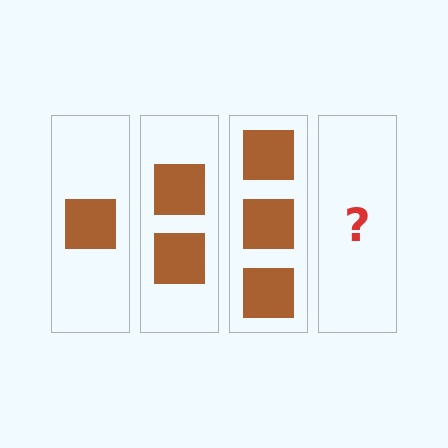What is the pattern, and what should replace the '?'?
The pattern is that each step adds one more square. The '?' should be 4 squares.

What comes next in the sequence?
The next element should be 4 squares.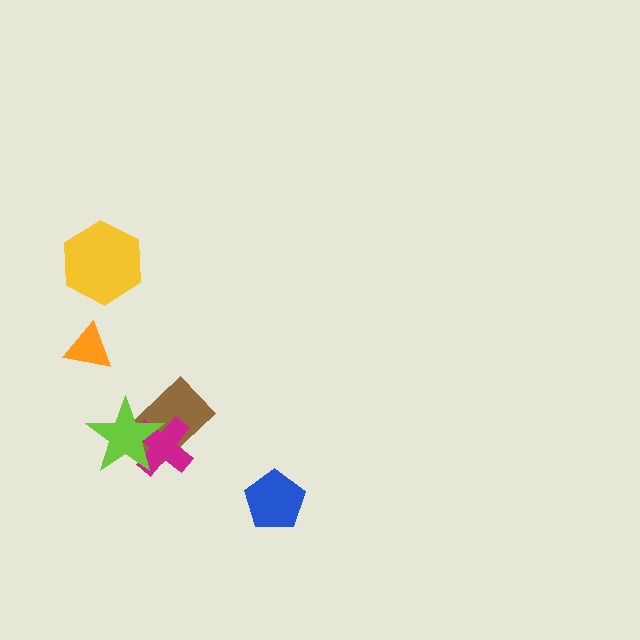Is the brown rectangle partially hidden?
Yes, it is partially covered by another shape.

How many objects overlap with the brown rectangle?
2 objects overlap with the brown rectangle.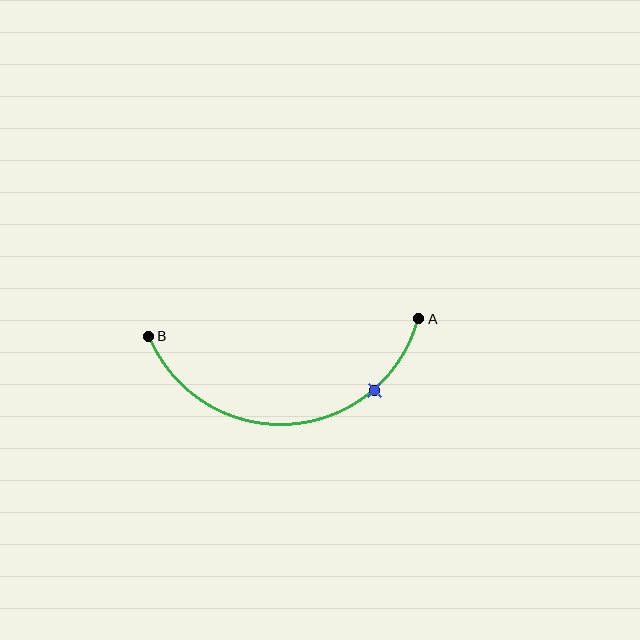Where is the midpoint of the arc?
The arc midpoint is the point on the curve farthest from the straight line joining A and B. It sits below that line.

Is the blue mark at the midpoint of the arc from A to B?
No. The blue mark lies on the arc but is closer to endpoint A. The arc midpoint would be at the point on the curve equidistant along the arc from both A and B.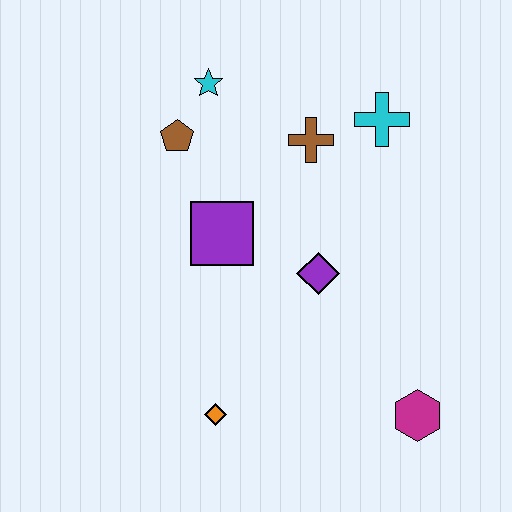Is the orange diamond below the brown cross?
Yes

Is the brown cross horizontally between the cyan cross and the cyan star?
Yes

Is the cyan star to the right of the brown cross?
No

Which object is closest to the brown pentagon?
The cyan star is closest to the brown pentagon.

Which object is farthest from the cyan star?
The magenta hexagon is farthest from the cyan star.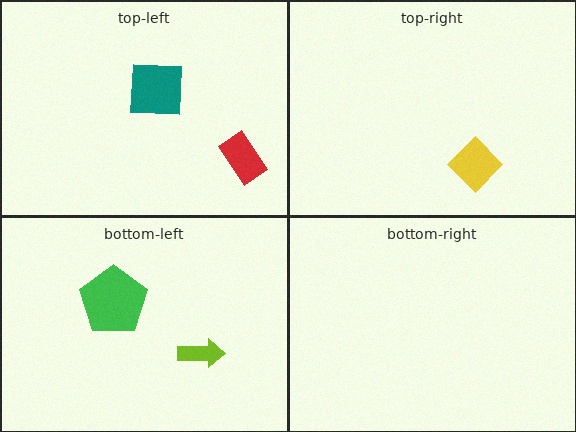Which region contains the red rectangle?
The top-left region.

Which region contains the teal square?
The top-left region.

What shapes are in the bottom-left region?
The green pentagon, the lime arrow.